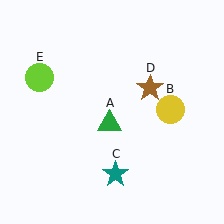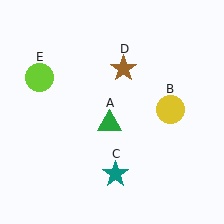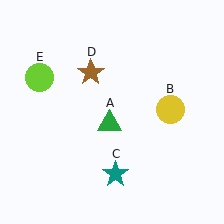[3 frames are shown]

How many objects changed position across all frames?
1 object changed position: brown star (object D).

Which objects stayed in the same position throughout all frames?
Green triangle (object A) and yellow circle (object B) and teal star (object C) and lime circle (object E) remained stationary.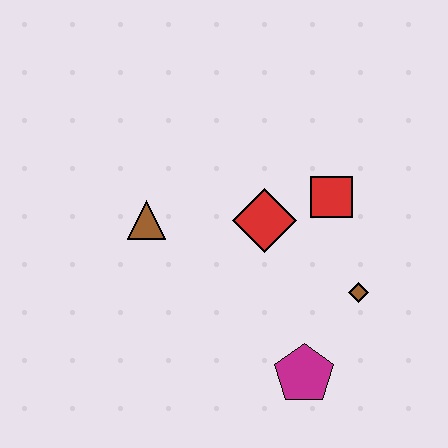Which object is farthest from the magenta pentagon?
The brown triangle is farthest from the magenta pentagon.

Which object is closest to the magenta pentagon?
The brown diamond is closest to the magenta pentagon.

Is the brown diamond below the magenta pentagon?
No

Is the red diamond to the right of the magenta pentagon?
No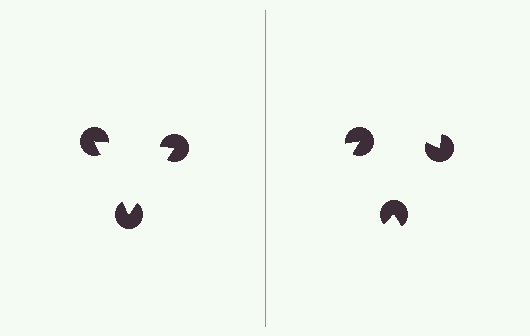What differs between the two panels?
The pac-man discs are positioned identically on both sides; only the wedge orientations differ. On the left they align to a triangle; on the right they are misaligned.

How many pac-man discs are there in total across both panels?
6 — 3 on each side.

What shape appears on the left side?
An illusory triangle.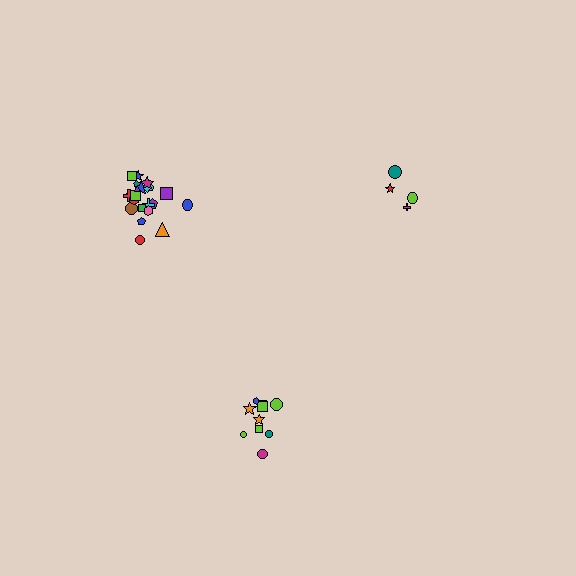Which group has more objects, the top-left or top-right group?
The top-left group.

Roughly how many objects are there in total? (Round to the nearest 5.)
Roughly 35 objects in total.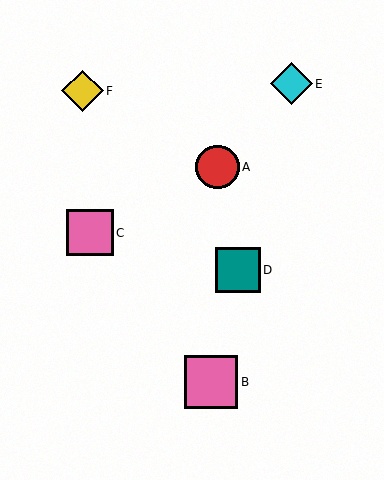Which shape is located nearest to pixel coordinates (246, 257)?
The teal square (labeled D) at (238, 270) is nearest to that location.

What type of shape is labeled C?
Shape C is a pink square.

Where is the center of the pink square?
The center of the pink square is at (90, 233).